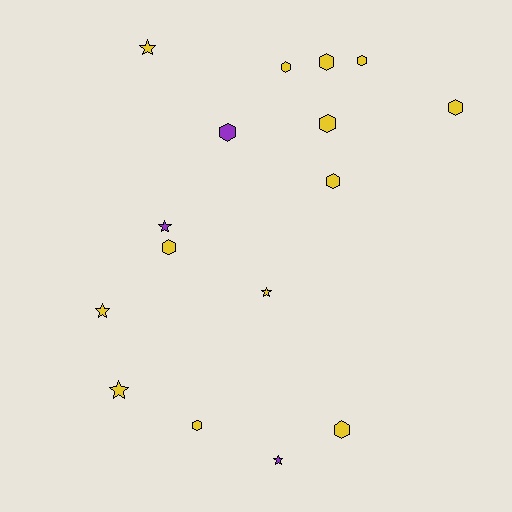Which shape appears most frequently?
Hexagon, with 10 objects.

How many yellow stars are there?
There are 4 yellow stars.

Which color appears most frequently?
Yellow, with 13 objects.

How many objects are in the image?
There are 16 objects.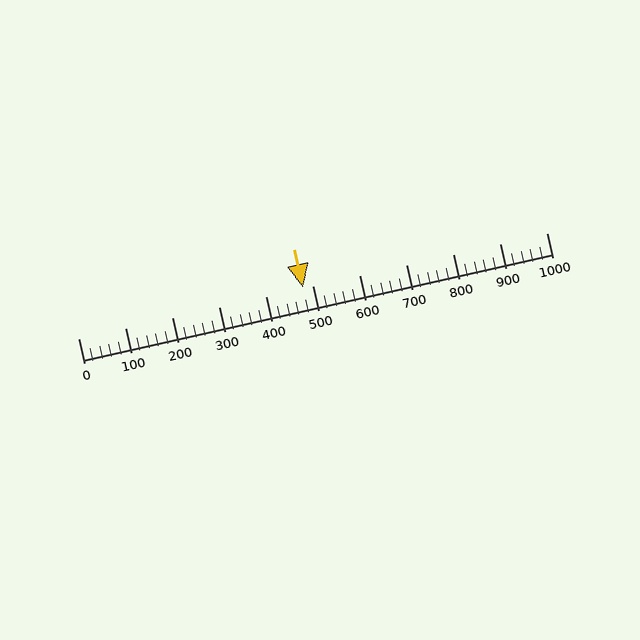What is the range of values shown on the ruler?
The ruler shows values from 0 to 1000.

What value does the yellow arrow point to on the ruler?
The yellow arrow points to approximately 480.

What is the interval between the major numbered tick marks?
The major tick marks are spaced 100 units apart.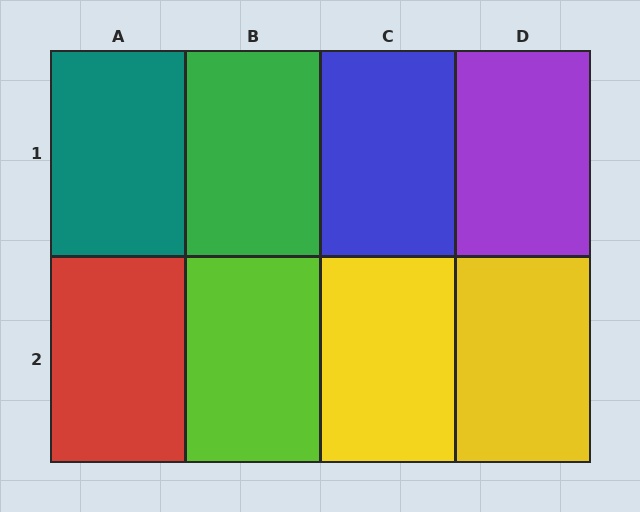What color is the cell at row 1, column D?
Purple.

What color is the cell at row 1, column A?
Teal.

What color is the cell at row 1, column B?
Green.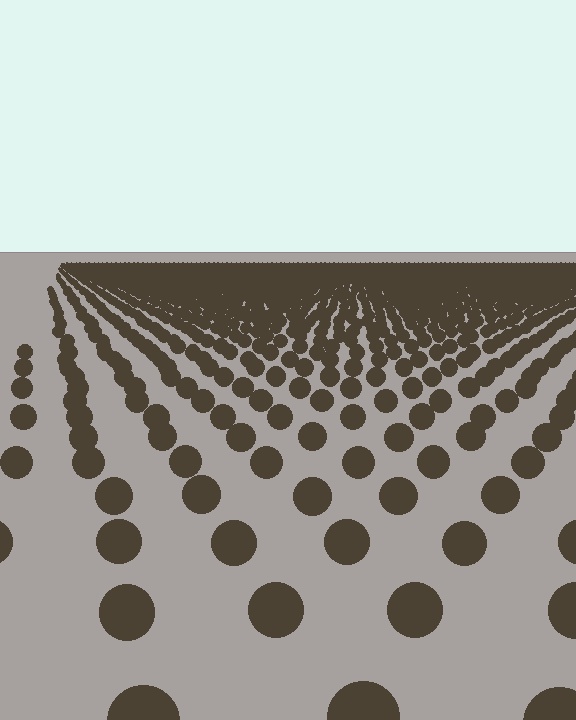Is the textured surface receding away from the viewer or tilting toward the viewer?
The surface is receding away from the viewer. Texture elements get smaller and denser toward the top.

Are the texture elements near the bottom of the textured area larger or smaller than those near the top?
Larger. Near the bottom, elements are closer to the viewer and appear at a bigger on-screen size.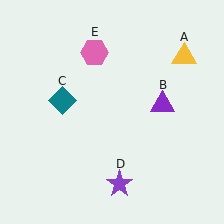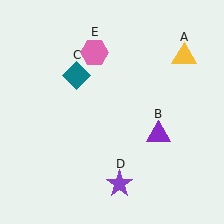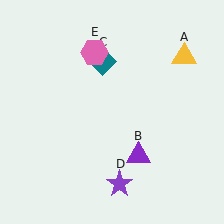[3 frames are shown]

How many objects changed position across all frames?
2 objects changed position: purple triangle (object B), teal diamond (object C).